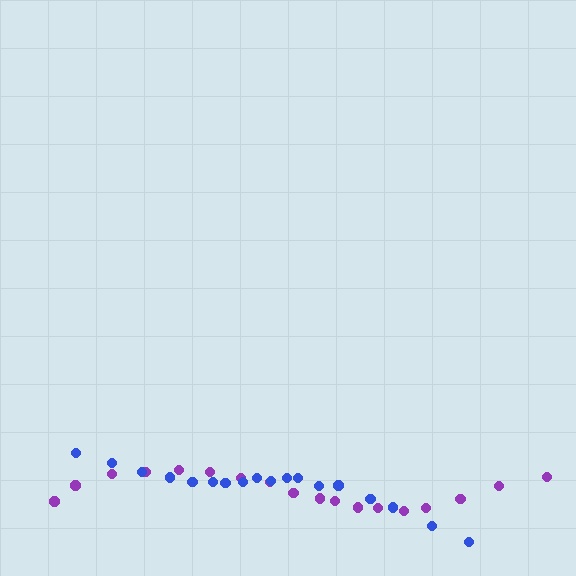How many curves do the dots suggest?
There are 2 distinct paths.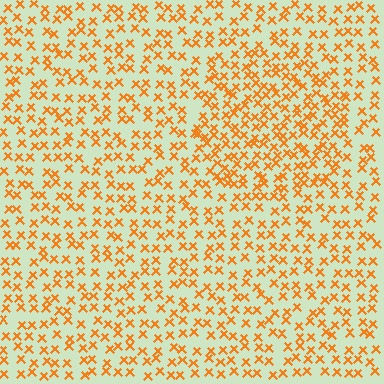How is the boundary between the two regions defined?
The boundary is defined by a change in element density (approximately 1.6x ratio). All elements are the same color, size, and shape.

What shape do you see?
I see a circle.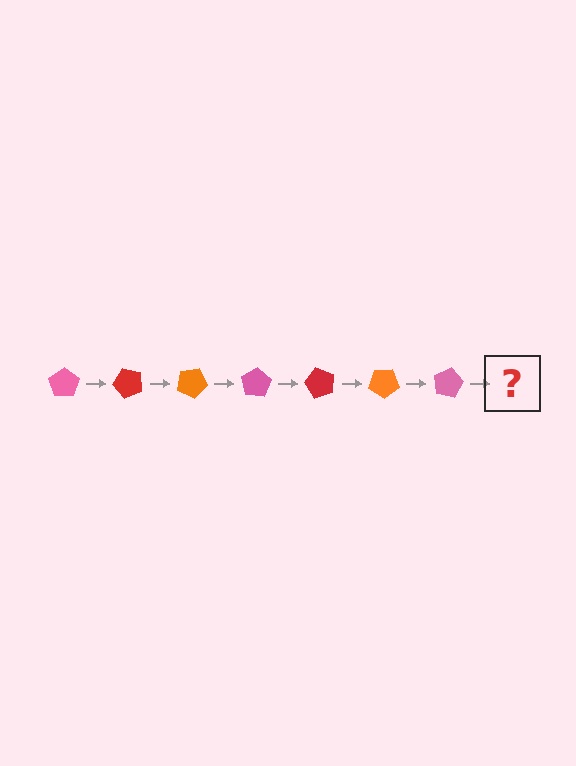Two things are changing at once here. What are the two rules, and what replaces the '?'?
The two rules are that it rotates 50 degrees each step and the color cycles through pink, red, and orange. The '?' should be a red pentagon, rotated 350 degrees from the start.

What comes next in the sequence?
The next element should be a red pentagon, rotated 350 degrees from the start.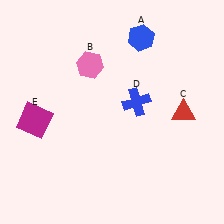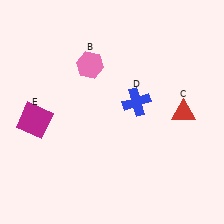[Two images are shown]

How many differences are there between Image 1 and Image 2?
There is 1 difference between the two images.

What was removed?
The blue hexagon (A) was removed in Image 2.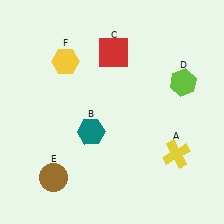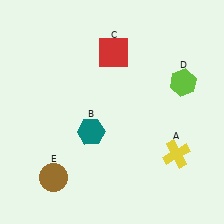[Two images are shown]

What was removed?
The yellow hexagon (F) was removed in Image 2.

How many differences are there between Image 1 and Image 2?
There is 1 difference between the two images.